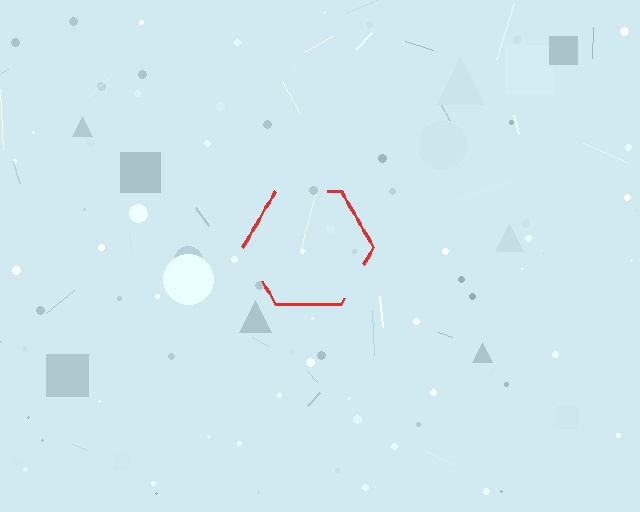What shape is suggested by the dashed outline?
The dashed outline suggests a hexagon.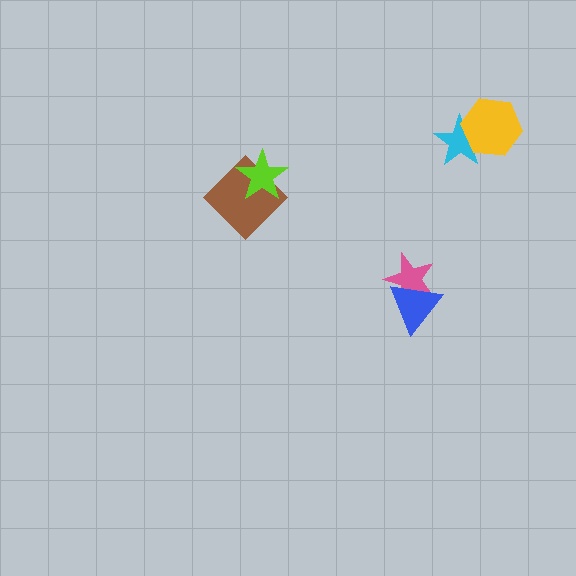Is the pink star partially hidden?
Yes, it is partially covered by another shape.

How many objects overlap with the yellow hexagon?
1 object overlaps with the yellow hexagon.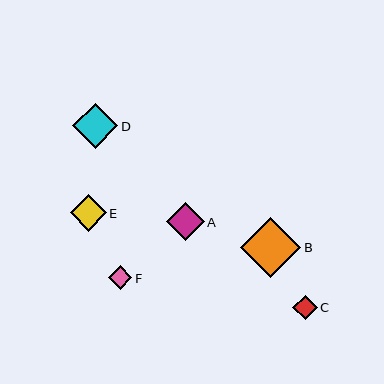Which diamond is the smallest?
Diamond F is the smallest with a size of approximately 24 pixels.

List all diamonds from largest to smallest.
From largest to smallest: B, D, A, E, C, F.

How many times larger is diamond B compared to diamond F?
Diamond B is approximately 2.5 times the size of diamond F.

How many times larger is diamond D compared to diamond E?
Diamond D is approximately 1.3 times the size of diamond E.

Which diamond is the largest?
Diamond B is the largest with a size of approximately 60 pixels.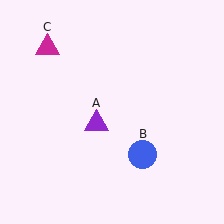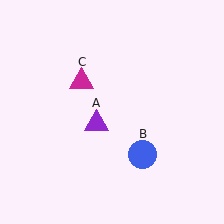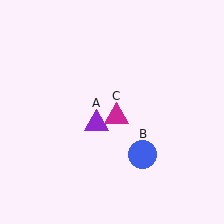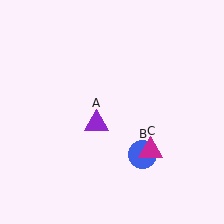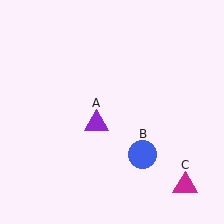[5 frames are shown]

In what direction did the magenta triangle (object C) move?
The magenta triangle (object C) moved down and to the right.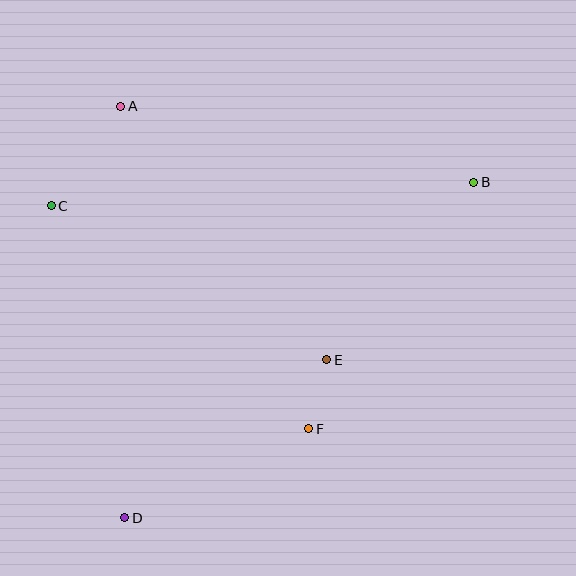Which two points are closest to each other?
Points E and F are closest to each other.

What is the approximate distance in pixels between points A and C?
The distance between A and C is approximately 122 pixels.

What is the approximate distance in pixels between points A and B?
The distance between A and B is approximately 361 pixels.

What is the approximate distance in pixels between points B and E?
The distance between B and E is approximately 230 pixels.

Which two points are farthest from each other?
Points B and D are farthest from each other.